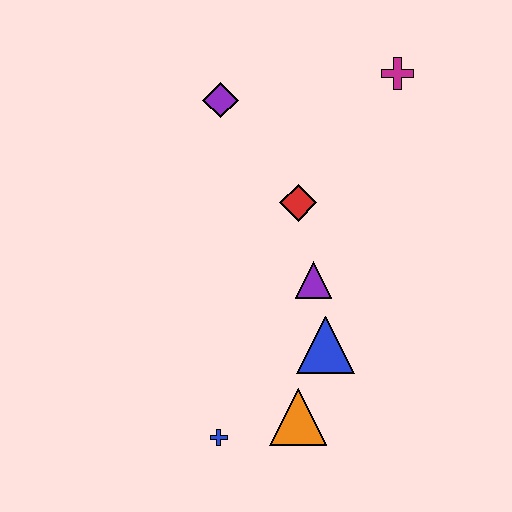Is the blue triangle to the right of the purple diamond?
Yes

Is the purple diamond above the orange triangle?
Yes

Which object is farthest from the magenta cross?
The blue cross is farthest from the magenta cross.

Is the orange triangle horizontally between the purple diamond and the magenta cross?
Yes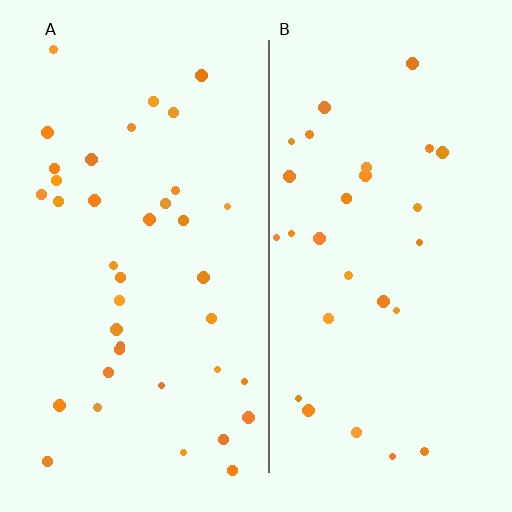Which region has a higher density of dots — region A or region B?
A (the left).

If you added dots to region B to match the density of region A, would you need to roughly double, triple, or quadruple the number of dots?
Approximately double.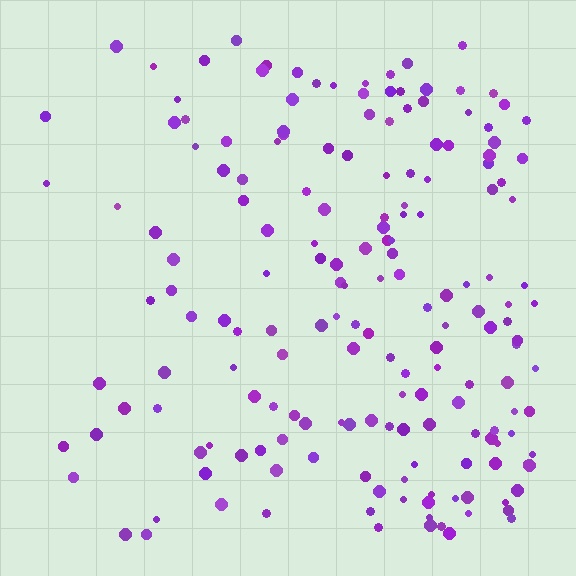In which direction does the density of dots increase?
From left to right, with the right side densest.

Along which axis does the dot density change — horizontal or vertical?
Horizontal.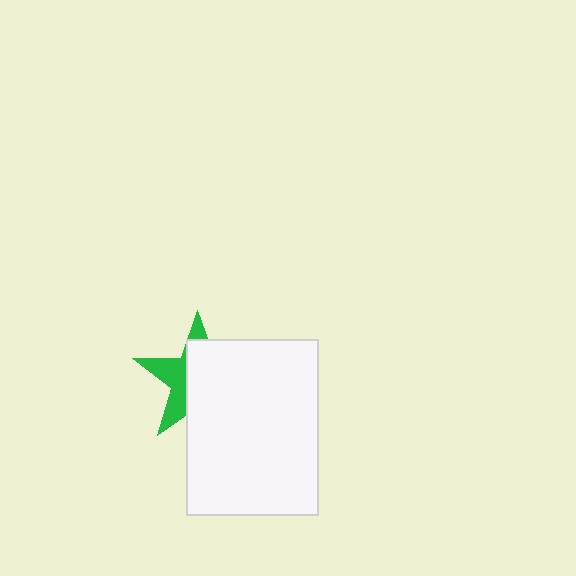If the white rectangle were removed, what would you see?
You would see the complete green star.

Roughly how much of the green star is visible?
A small part of it is visible (roughly 37%).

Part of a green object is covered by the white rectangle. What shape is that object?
It is a star.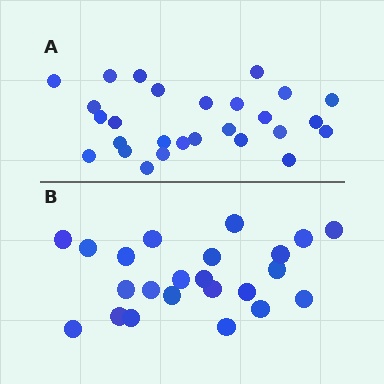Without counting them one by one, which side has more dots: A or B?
Region A (the top region) has more dots.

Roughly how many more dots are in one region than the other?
Region A has about 4 more dots than region B.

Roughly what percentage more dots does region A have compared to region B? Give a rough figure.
About 15% more.